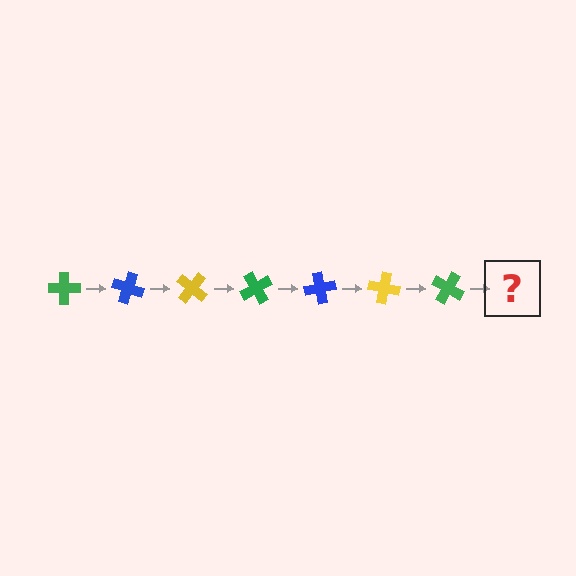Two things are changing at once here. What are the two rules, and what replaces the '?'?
The two rules are that it rotates 20 degrees each step and the color cycles through green, blue, and yellow. The '?' should be a blue cross, rotated 140 degrees from the start.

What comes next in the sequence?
The next element should be a blue cross, rotated 140 degrees from the start.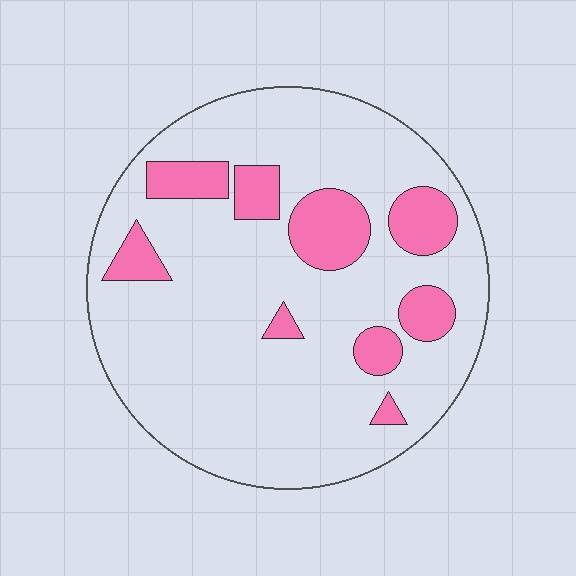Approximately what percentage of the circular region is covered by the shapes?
Approximately 20%.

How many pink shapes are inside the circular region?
9.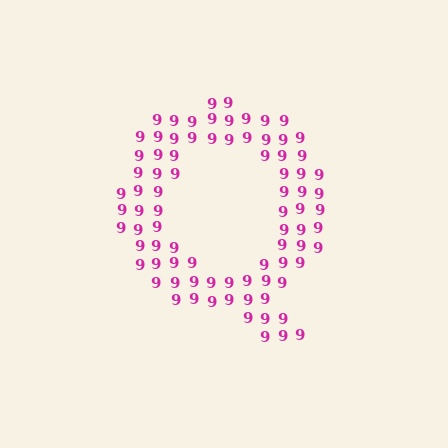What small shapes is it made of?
It is made of small digit 9's.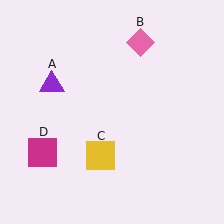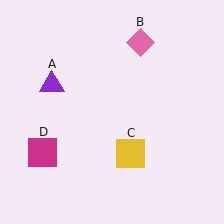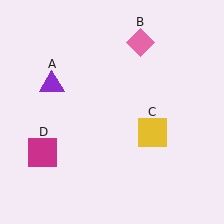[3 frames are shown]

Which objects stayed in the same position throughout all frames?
Purple triangle (object A) and pink diamond (object B) and magenta square (object D) remained stationary.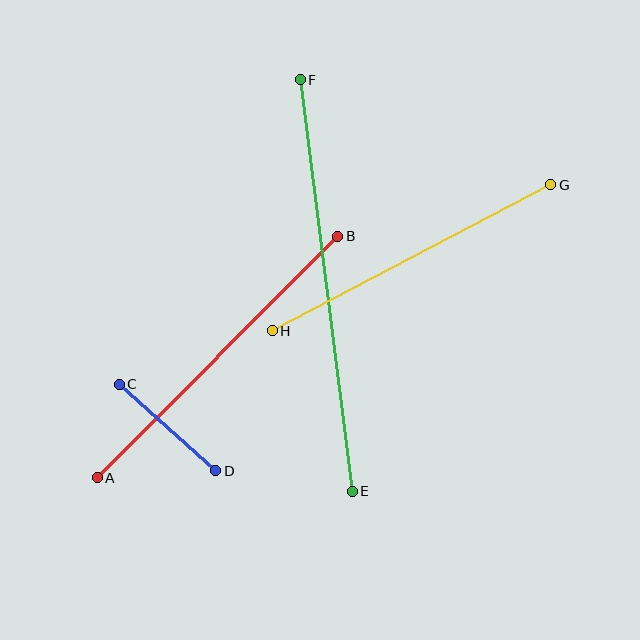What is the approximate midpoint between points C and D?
The midpoint is at approximately (167, 428) pixels.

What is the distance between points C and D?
The distance is approximately 130 pixels.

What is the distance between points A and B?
The distance is approximately 341 pixels.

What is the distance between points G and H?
The distance is approximately 315 pixels.